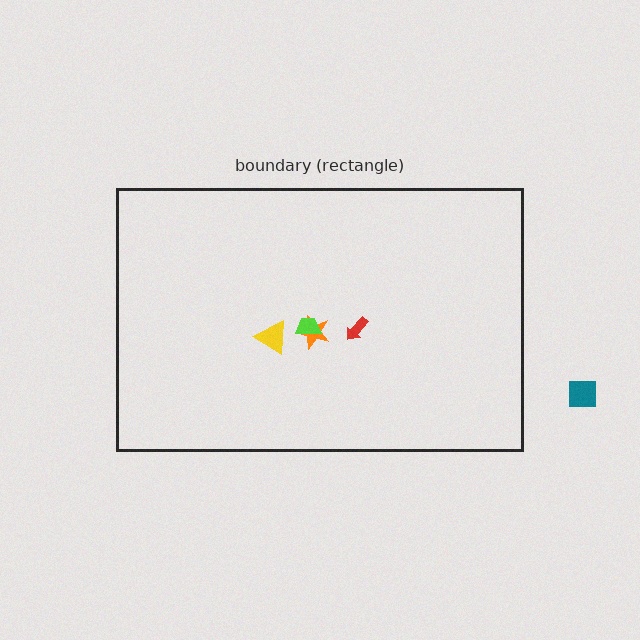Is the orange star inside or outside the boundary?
Inside.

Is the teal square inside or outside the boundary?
Outside.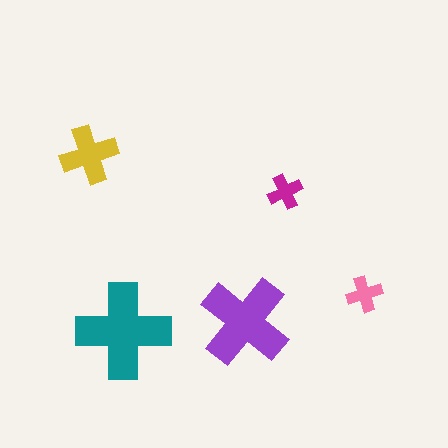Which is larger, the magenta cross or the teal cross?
The teal one.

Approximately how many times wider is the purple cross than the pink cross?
About 2.5 times wider.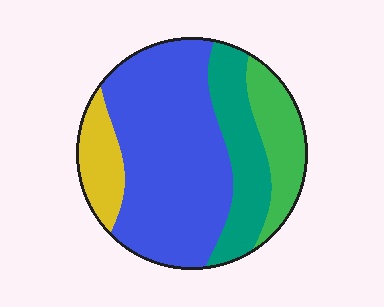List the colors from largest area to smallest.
From largest to smallest: blue, teal, green, yellow.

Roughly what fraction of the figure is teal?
Teal takes up about one fifth (1/5) of the figure.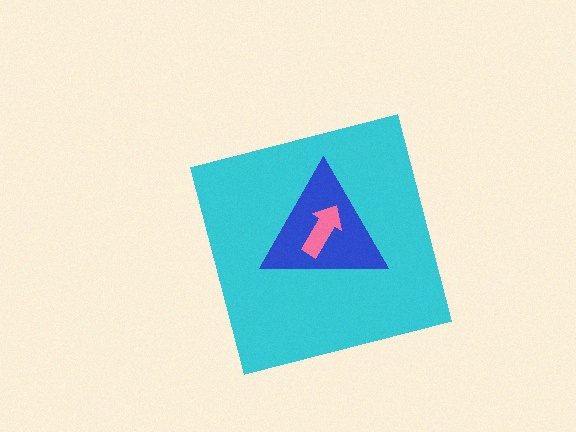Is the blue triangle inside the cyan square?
Yes.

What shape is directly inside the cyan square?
The blue triangle.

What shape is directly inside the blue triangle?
The pink arrow.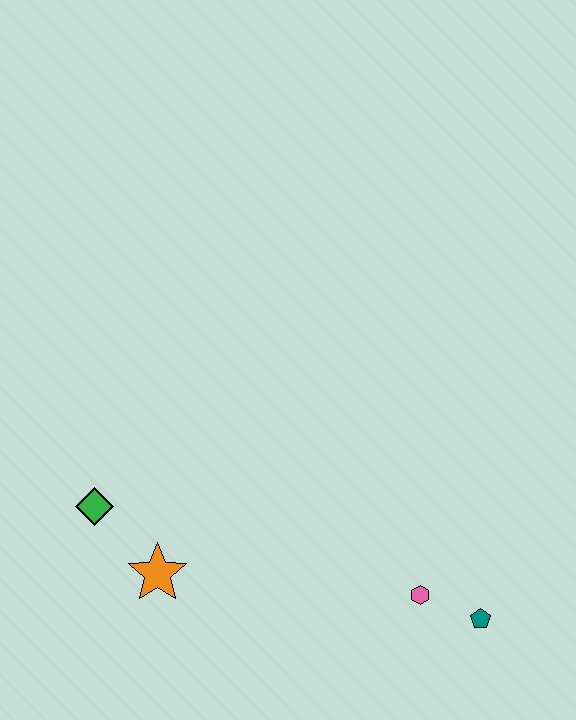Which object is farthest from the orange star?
The teal pentagon is farthest from the orange star.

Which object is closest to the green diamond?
The orange star is closest to the green diamond.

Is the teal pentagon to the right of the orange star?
Yes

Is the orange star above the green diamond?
No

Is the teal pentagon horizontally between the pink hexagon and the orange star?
No